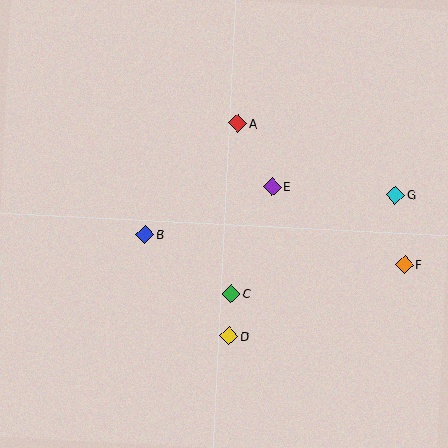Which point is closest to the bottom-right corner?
Point F is closest to the bottom-right corner.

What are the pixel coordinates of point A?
Point A is at (238, 123).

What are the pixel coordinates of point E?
Point E is at (272, 186).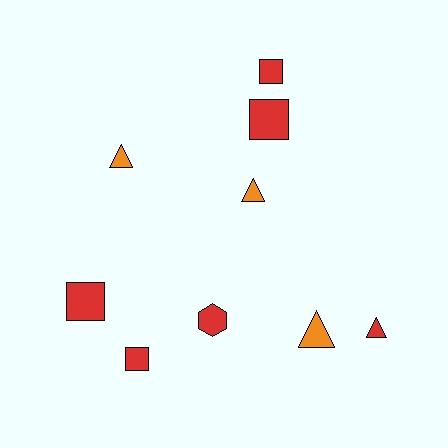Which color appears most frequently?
Red, with 6 objects.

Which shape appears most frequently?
Square, with 4 objects.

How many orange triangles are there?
There are 3 orange triangles.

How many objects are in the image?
There are 9 objects.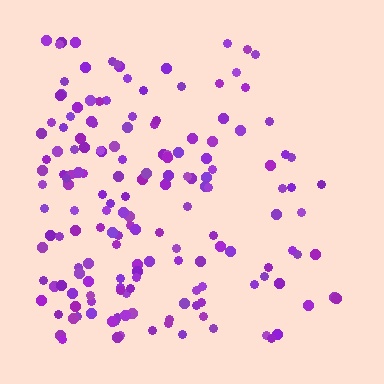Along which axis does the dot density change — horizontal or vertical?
Horizontal.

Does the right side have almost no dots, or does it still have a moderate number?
Still a moderate number, just noticeably fewer than the left.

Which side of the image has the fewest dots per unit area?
The right.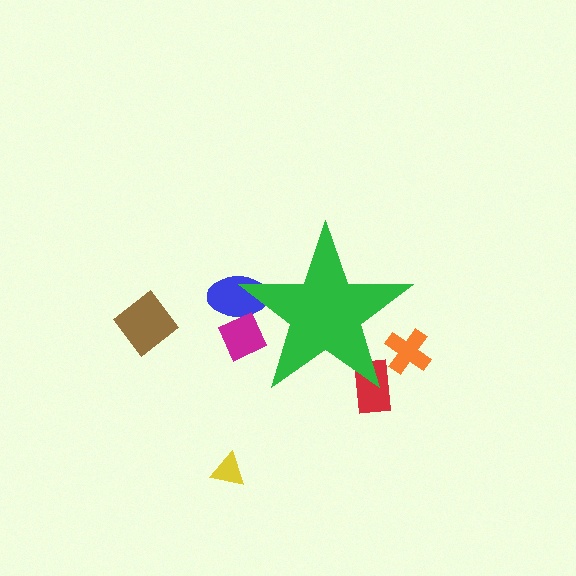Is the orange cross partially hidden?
Yes, the orange cross is partially hidden behind the green star.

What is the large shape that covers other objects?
A green star.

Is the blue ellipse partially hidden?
Yes, the blue ellipse is partially hidden behind the green star.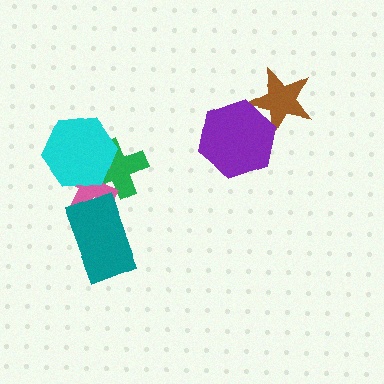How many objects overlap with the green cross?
2 objects overlap with the green cross.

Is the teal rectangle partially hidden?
No, no other shape covers it.